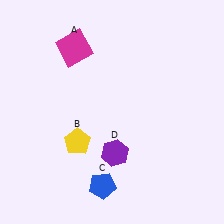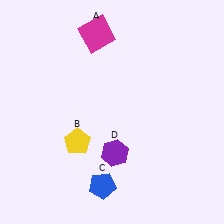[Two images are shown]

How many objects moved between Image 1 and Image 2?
1 object moved between the two images.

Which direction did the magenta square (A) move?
The magenta square (A) moved right.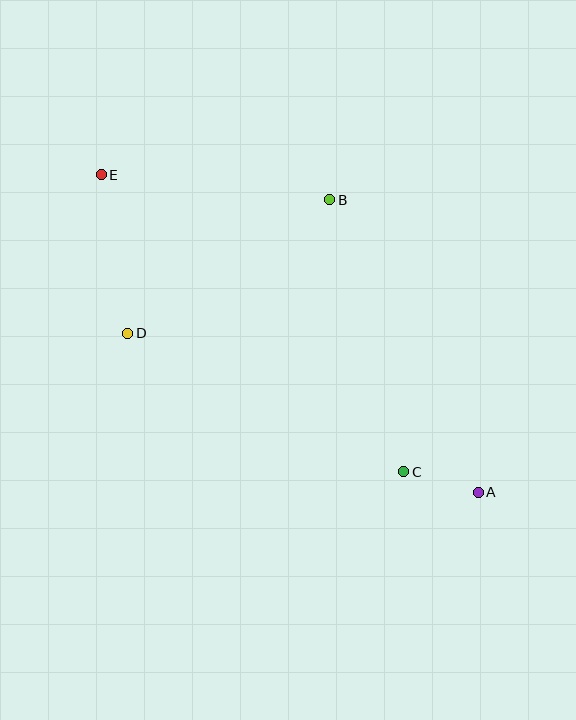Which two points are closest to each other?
Points A and C are closest to each other.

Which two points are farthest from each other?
Points A and E are farthest from each other.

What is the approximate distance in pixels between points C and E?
The distance between C and E is approximately 424 pixels.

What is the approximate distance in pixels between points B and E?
The distance between B and E is approximately 230 pixels.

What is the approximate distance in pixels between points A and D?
The distance between A and D is approximately 385 pixels.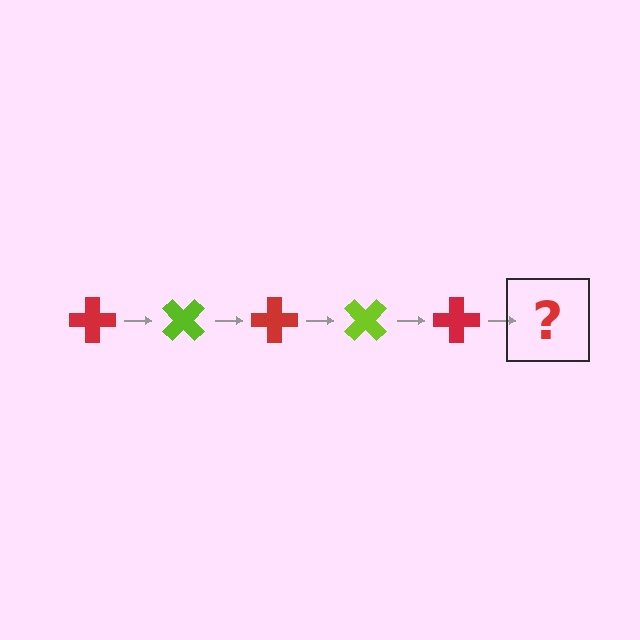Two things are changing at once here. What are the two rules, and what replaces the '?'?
The two rules are that it rotates 45 degrees each step and the color cycles through red and lime. The '?' should be a lime cross, rotated 225 degrees from the start.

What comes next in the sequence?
The next element should be a lime cross, rotated 225 degrees from the start.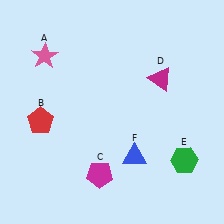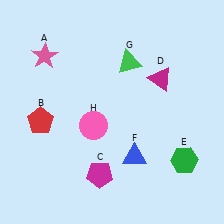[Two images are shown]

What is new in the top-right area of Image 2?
A green triangle (G) was added in the top-right area of Image 2.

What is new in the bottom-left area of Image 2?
A pink circle (H) was added in the bottom-left area of Image 2.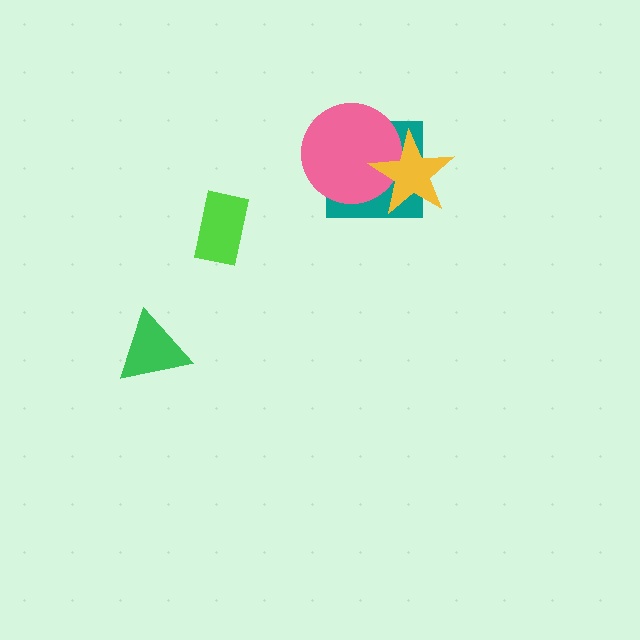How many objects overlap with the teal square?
2 objects overlap with the teal square.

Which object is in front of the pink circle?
The yellow star is in front of the pink circle.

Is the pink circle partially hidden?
Yes, it is partially covered by another shape.